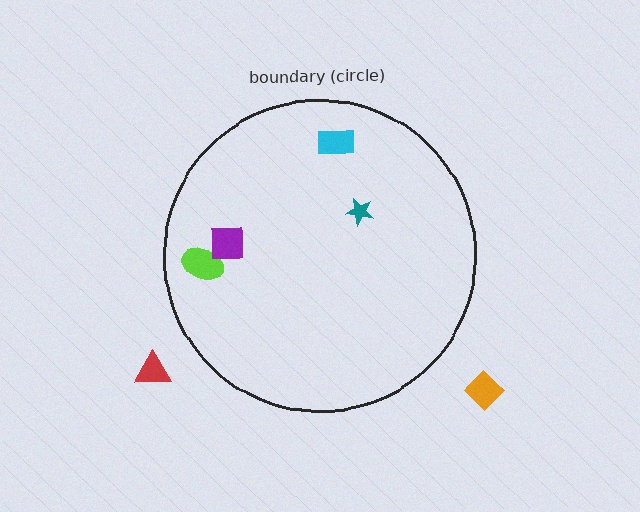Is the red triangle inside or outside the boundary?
Outside.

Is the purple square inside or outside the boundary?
Inside.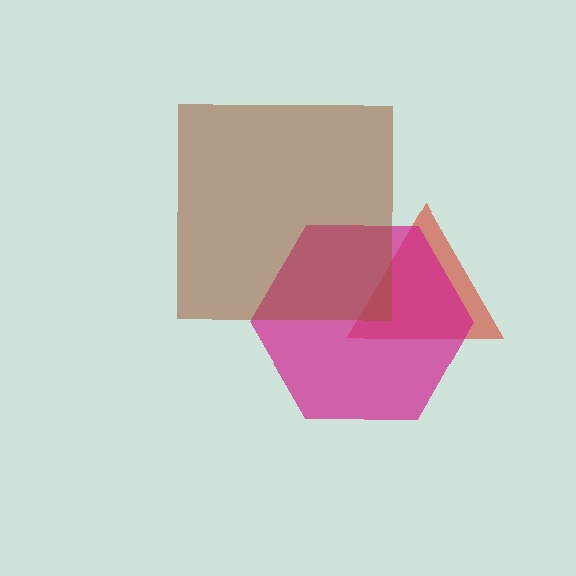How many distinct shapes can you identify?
There are 3 distinct shapes: a red triangle, a magenta hexagon, a brown square.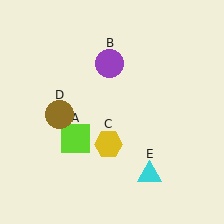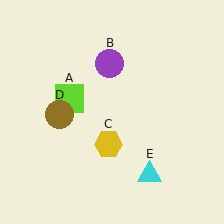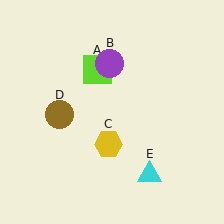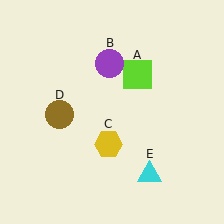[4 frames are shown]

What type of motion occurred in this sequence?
The lime square (object A) rotated clockwise around the center of the scene.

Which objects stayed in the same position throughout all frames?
Purple circle (object B) and yellow hexagon (object C) and brown circle (object D) and cyan triangle (object E) remained stationary.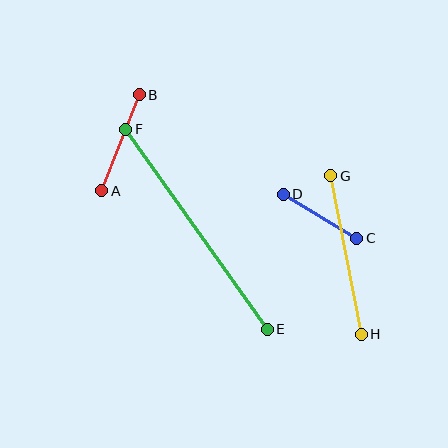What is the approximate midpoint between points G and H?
The midpoint is at approximately (346, 255) pixels.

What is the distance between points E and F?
The distance is approximately 245 pixels.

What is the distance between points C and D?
The distance is approximately 86 pixels.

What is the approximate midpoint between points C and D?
The midpoint is at approximately (320, 216) pixels.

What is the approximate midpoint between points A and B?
The midpoint is at approximately (120, 143) pixels.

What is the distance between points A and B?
The distance is approximately 103 pixels.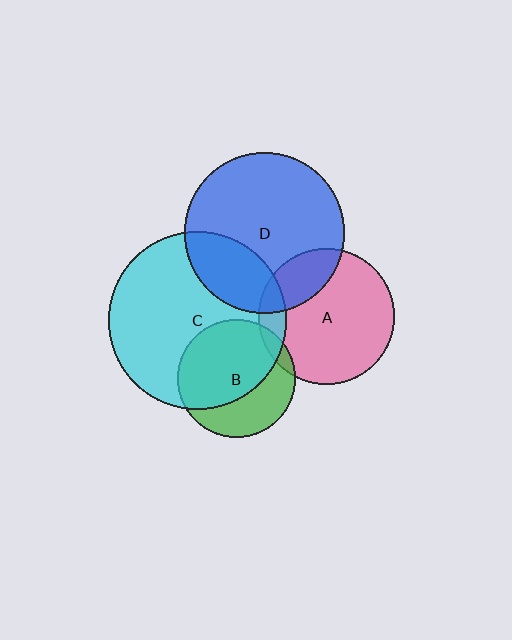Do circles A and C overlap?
Yes.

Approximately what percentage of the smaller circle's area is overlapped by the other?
Approximately 10%.